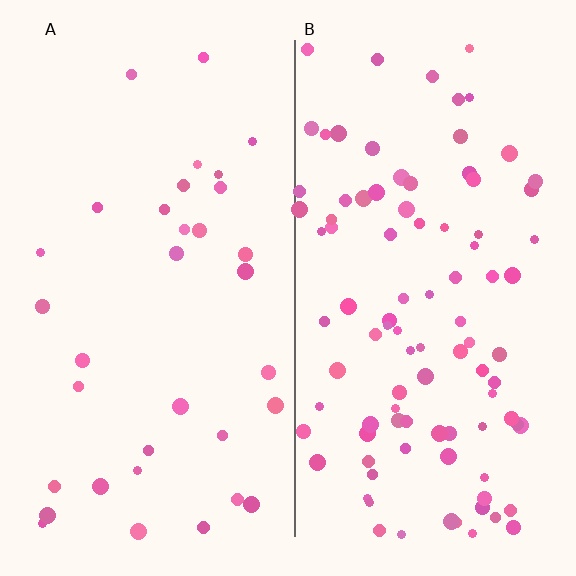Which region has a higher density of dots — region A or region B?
B (the right).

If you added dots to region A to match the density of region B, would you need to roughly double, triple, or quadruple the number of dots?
Approximately triple.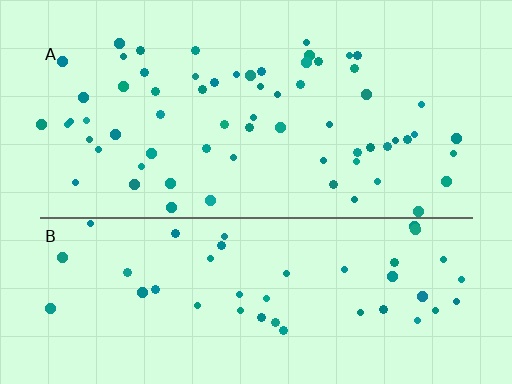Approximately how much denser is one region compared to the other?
Approximately 1.5× — region A over region B.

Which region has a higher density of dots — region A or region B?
A (the top).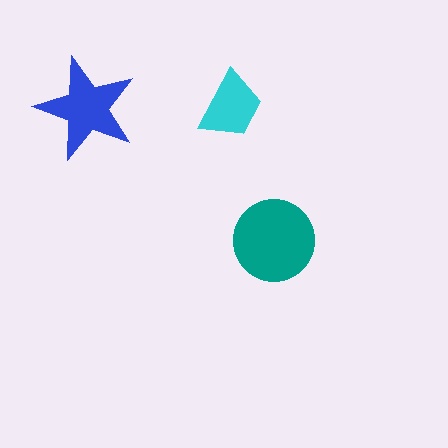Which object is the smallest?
The cyan trapezoid.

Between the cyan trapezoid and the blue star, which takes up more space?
The blue star.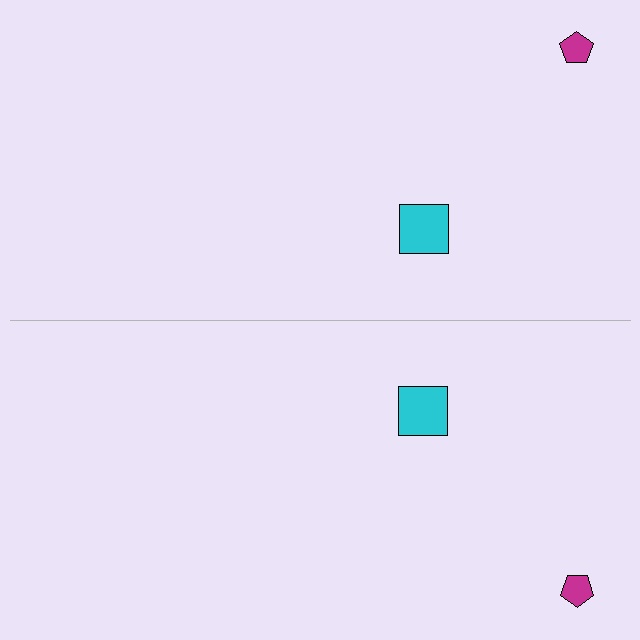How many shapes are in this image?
There are 4 shapes in this image.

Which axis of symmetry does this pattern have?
The pattern has a horizontal axis of symmetry running through the center of the image.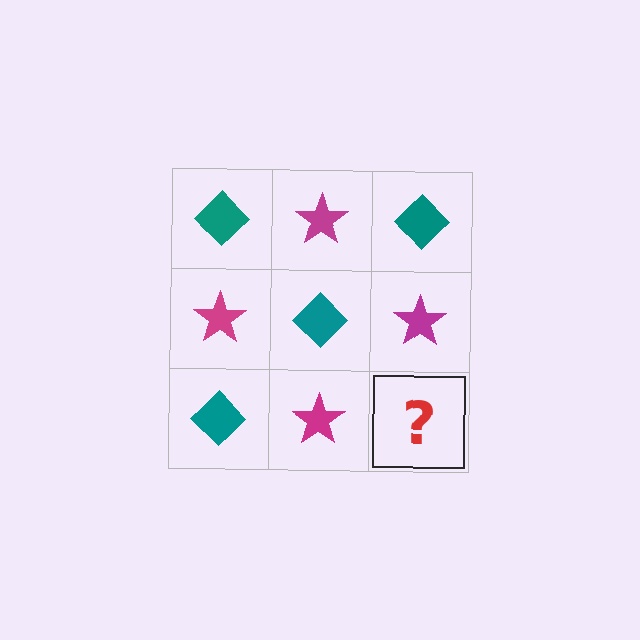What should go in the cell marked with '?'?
The missing cell should contain a teal diamond.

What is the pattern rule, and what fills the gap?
The rule is that it alternates teal diamond and magenta star in a checkerboard pattern. The gap should be filled with a teal diamond.